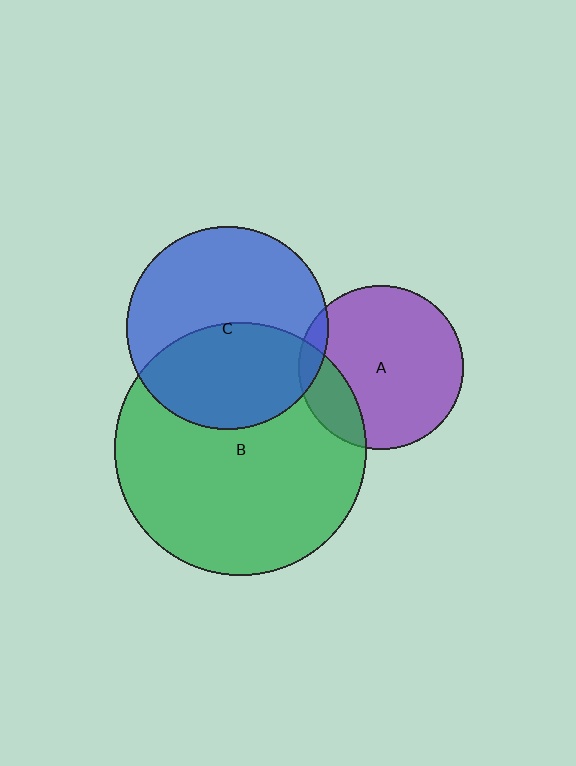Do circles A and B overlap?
Yes.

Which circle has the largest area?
Circle B (green).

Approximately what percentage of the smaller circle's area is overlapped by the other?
Approximately 20%.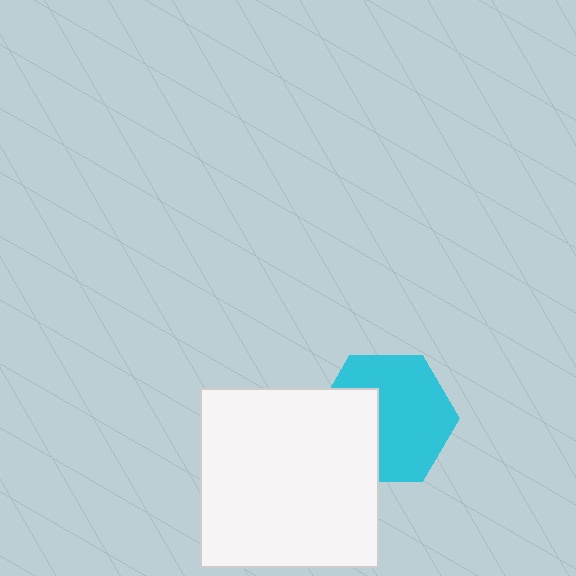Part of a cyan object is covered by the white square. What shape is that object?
It is a hexagon.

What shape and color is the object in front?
The object in front is a white square.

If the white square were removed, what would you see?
You would see the complete cyan hexagon.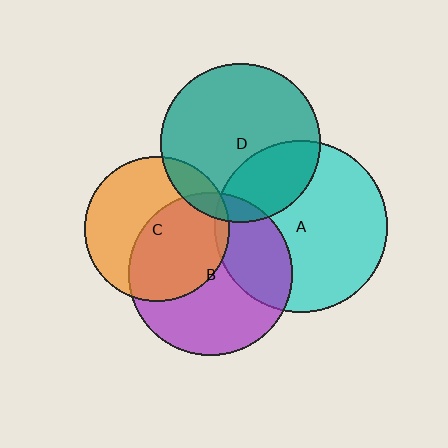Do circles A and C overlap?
Yes.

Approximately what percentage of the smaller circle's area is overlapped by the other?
Approximately 5%.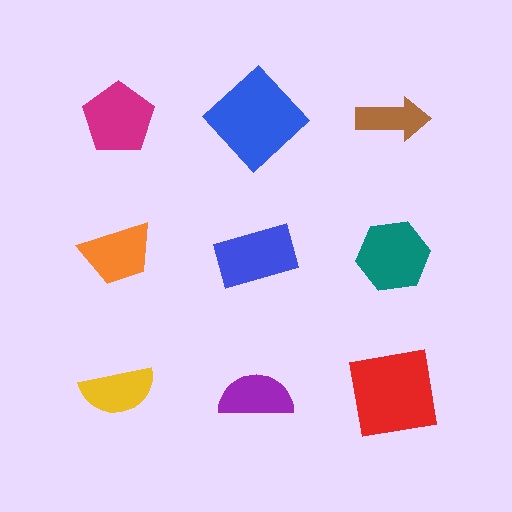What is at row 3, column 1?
A yellow semicircle.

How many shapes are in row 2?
3 shapes.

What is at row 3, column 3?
A red square.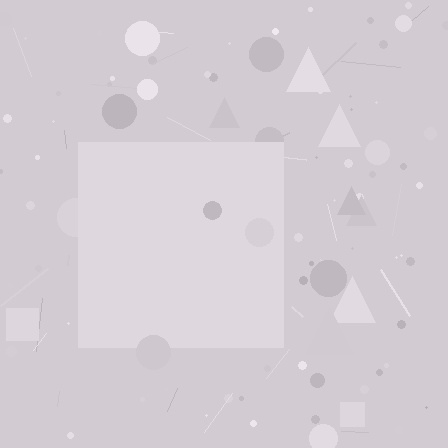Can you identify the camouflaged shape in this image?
The camouflaged shape is a square.